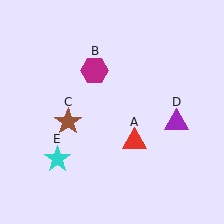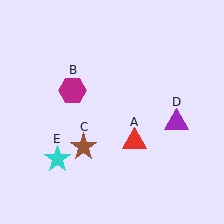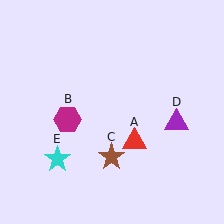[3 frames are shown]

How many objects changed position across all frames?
2 objects changed position: magenta hexagon (object B), brown star (object C).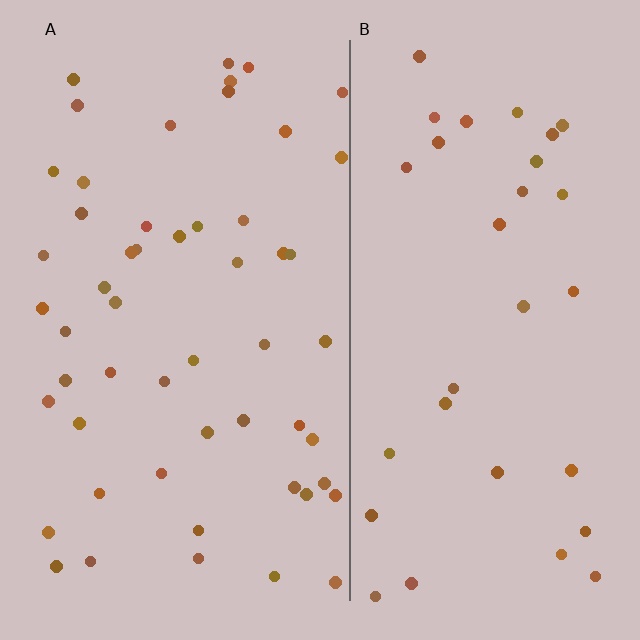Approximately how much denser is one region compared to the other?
Approximately 1.7× — region A over region B.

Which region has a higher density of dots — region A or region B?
A (the left).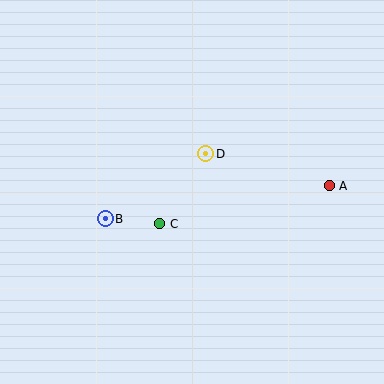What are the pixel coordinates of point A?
Point A is at (329, 186).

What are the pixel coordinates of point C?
Point C is at (160, 224).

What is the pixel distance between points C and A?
The distance between C and A is 174 pixels.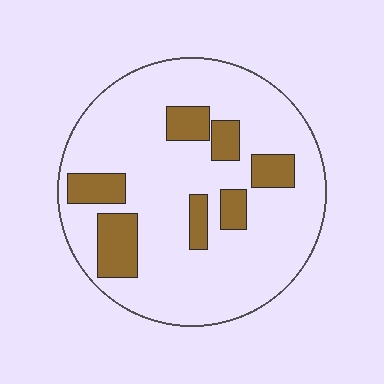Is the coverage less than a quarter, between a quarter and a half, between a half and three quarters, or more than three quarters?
Less than a quarter.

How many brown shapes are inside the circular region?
7.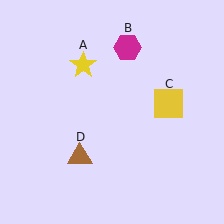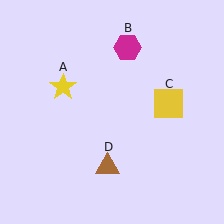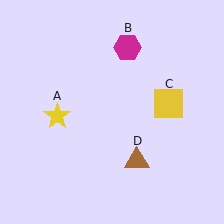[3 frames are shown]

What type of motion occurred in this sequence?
The yellow star (object A), brown triangle (object D) rotated counterclockwise around the center of the scene.